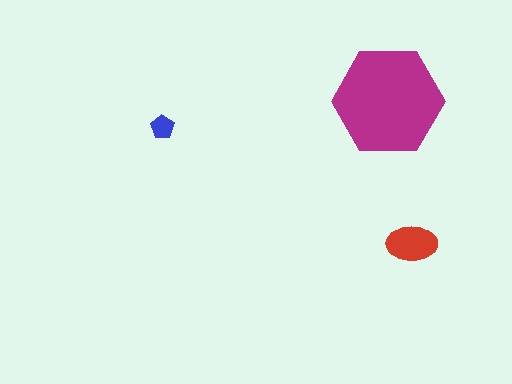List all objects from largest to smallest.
The magenta hexagon, the red ellipse, the blue pentagon.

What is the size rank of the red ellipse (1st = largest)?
2nd.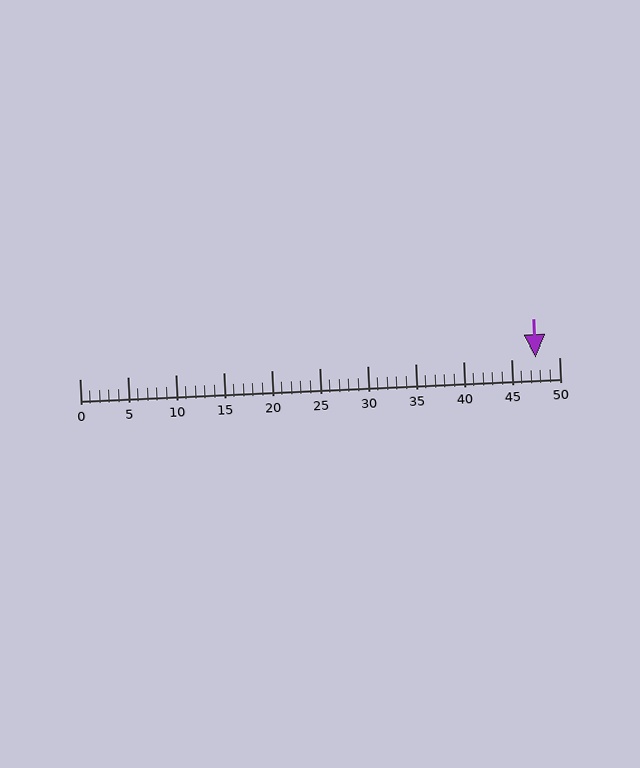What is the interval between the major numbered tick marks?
The major tick marks are spaced 5 units apart.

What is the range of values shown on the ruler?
The ruler shows values from 0 to 50.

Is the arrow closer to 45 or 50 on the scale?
The arrow is closer to 50.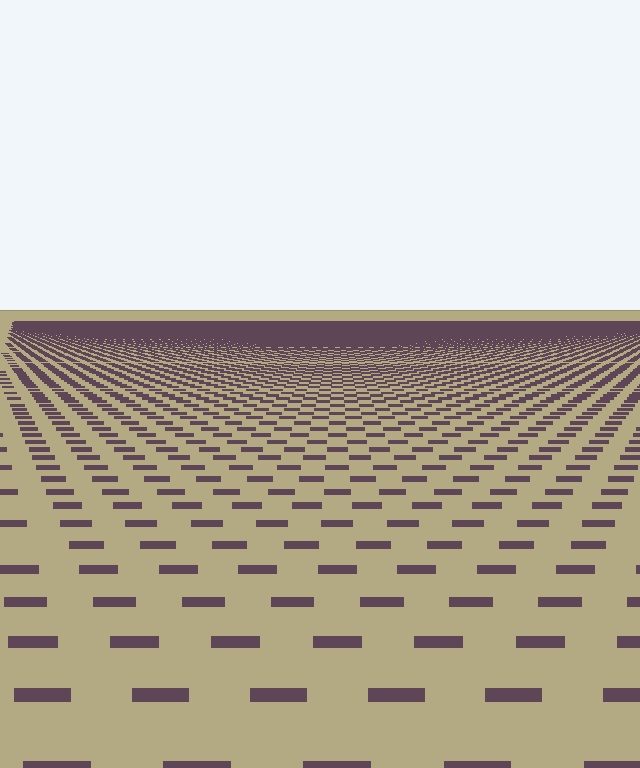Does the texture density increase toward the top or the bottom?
Density increases toward the top.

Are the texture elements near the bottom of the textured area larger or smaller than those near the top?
Larger. Near the bottom, elements are closer to the viewer and appear at a bigger on-screen size.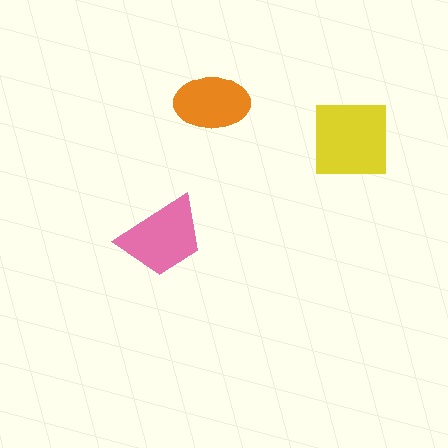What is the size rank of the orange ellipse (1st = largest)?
3rd.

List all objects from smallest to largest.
The orange ellipse, the pink trapezoid, the yellow square.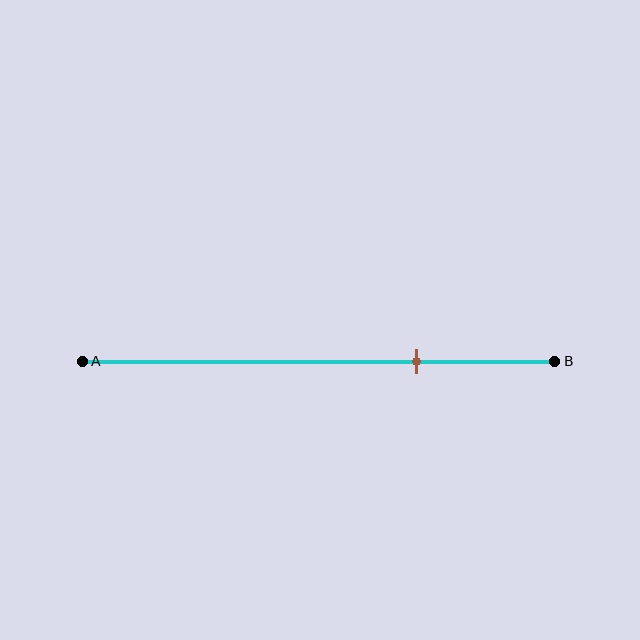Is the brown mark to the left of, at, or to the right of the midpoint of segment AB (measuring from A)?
The brown mark is to the right of the midpoint of segment AB.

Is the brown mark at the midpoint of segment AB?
No, the mark is at about 70% from A, not at the 50% midpoint.